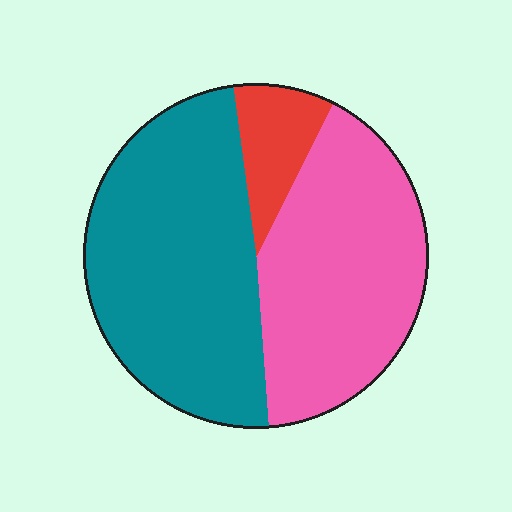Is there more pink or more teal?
Teal.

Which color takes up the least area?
Red, at roughly 10%.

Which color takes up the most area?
Teal, at roughly 50%.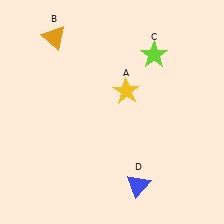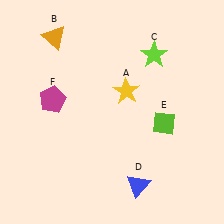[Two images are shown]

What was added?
A lime diamond (E), a magenta pentagon (F) were added in Image 2.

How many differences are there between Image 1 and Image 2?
There are 2 differences between the two images.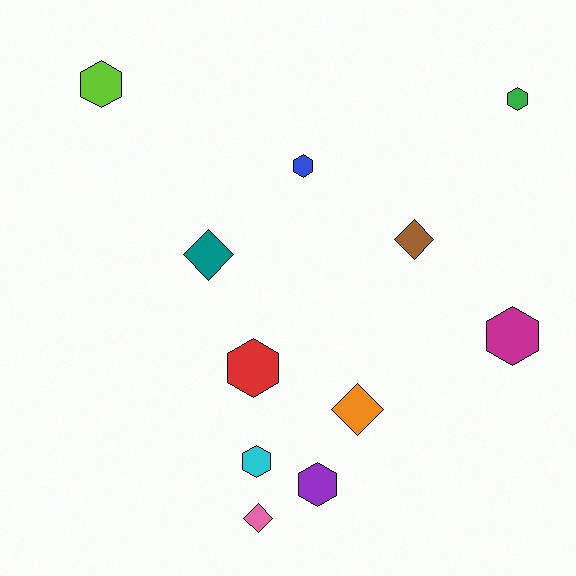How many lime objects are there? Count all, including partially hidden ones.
There is 1 lime object.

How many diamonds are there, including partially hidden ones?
There are 4 diamonds.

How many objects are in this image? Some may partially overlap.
There are 11 objects.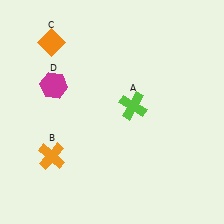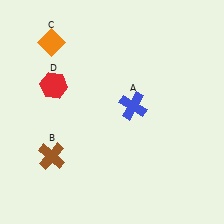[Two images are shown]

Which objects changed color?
A changed from lime to blue. B changed from orange to brown. D changed from magenta to red.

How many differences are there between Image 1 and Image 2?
There are 3 differences between the two images.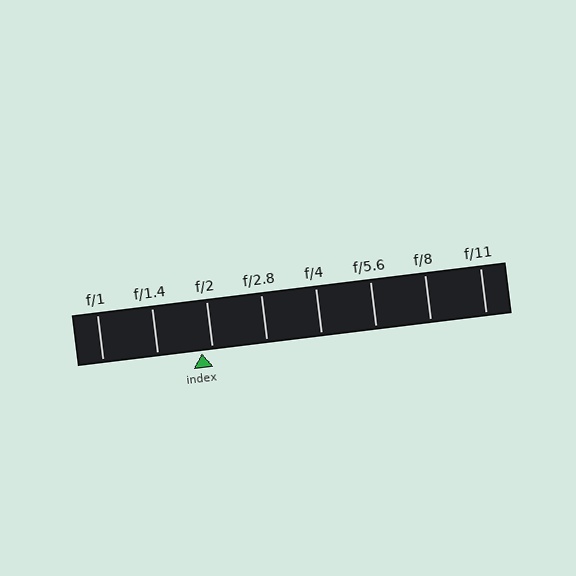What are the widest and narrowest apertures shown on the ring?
The widest aperture shown is f/1 and the narrowest is f/11.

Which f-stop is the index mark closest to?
The index mark is closest to f/2.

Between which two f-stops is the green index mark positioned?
The index mark is between f/1.4 and f/2.